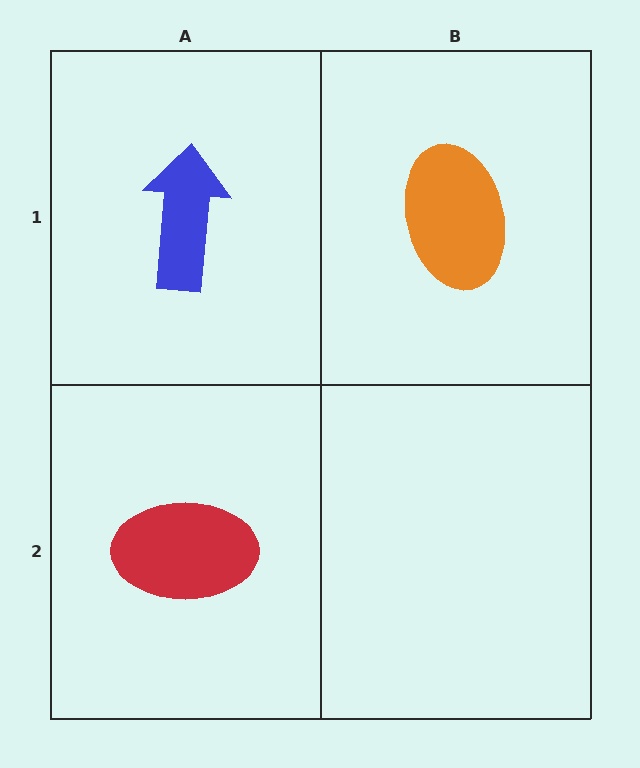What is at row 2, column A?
A red ellipse.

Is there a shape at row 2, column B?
No, that cell is empty.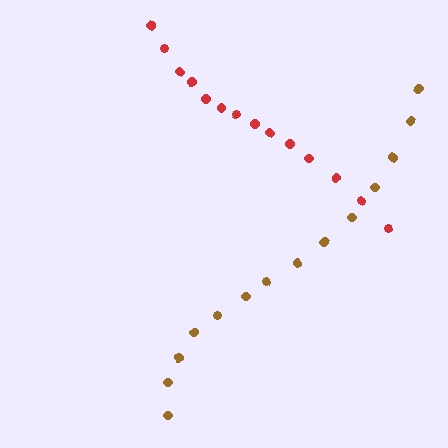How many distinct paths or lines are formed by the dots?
There are 2 distinct paths.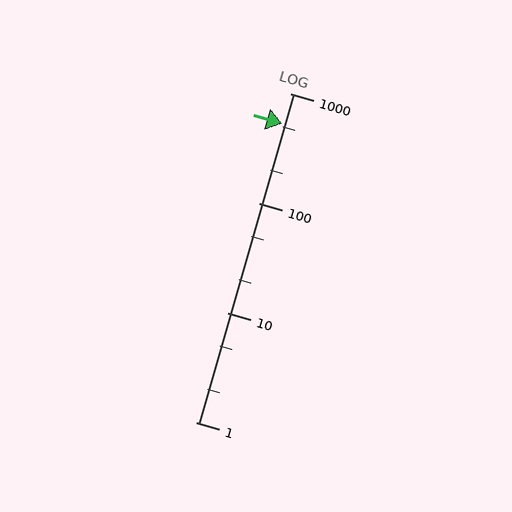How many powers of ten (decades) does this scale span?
The scale spans 3 decades, from 1 to 1000.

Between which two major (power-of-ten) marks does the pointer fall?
The pointer is between 100 and 1000.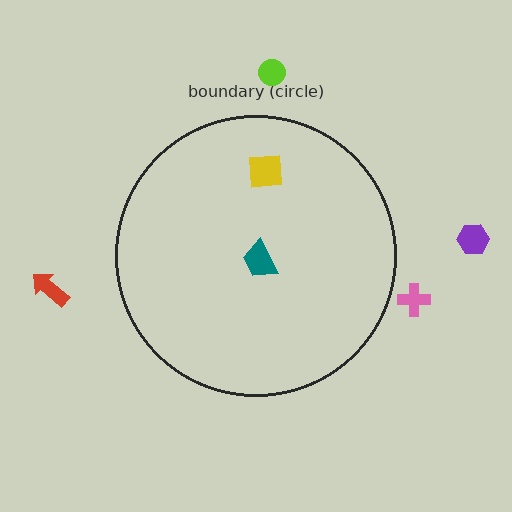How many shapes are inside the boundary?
2 inside, 4 outside.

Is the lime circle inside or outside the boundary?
Outside.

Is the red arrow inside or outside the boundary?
Outside.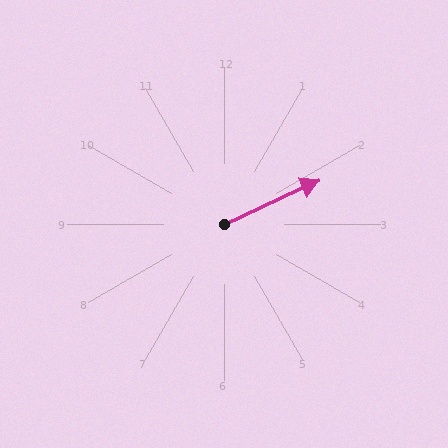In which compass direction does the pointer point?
Northeast.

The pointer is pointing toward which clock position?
Roughly 2 o'clock.